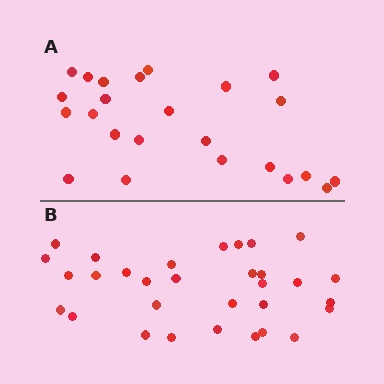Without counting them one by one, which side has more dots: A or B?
Region B (the bottom region) has more dots.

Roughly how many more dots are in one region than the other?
Region B has roughly 8 or so more dots than region A.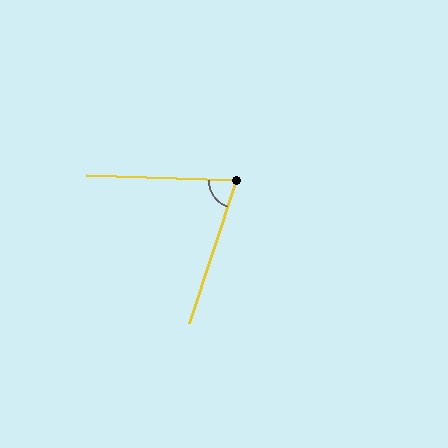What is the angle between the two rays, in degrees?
Approximately 74 degrees.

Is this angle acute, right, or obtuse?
It is acute.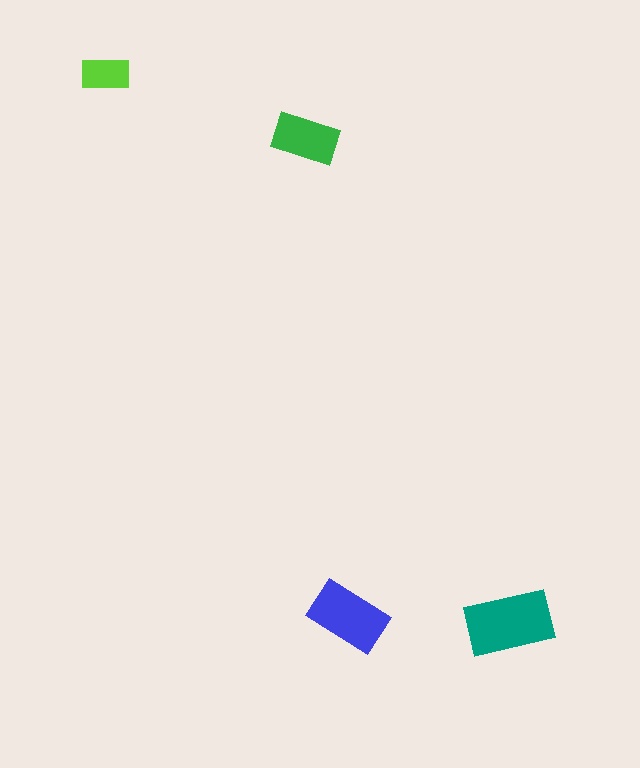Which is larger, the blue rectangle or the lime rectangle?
The blue one.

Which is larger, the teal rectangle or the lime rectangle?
The teal one.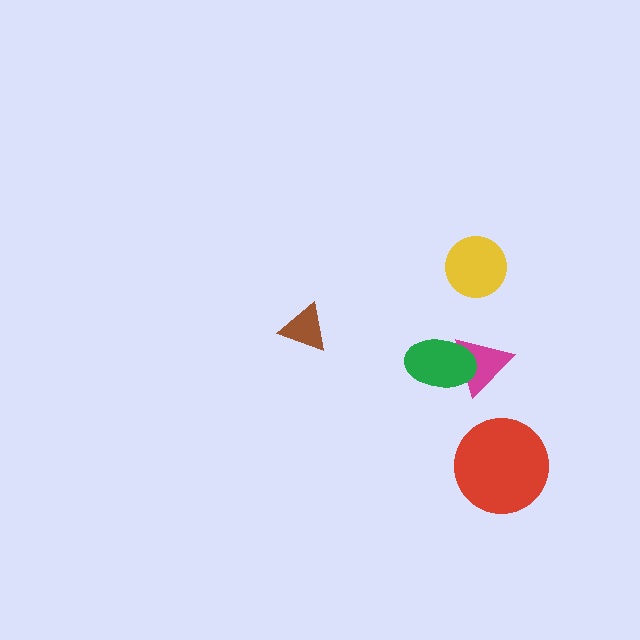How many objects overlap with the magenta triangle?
1 object overlaps with the magenta triangle.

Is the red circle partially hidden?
No, no other shape covers it.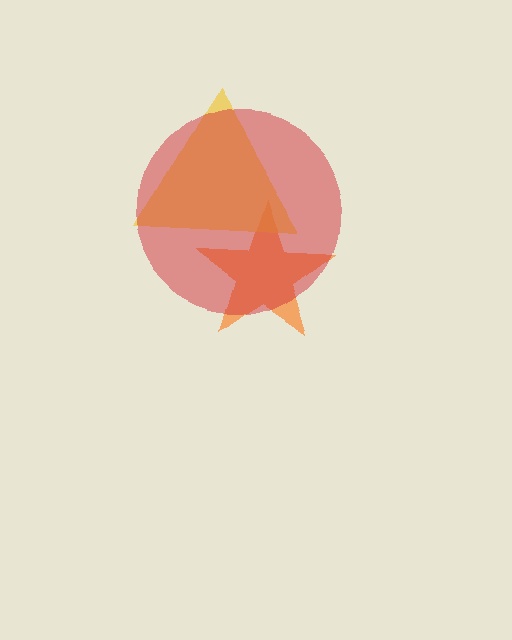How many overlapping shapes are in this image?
There are 3 overlapping shapes in the image.